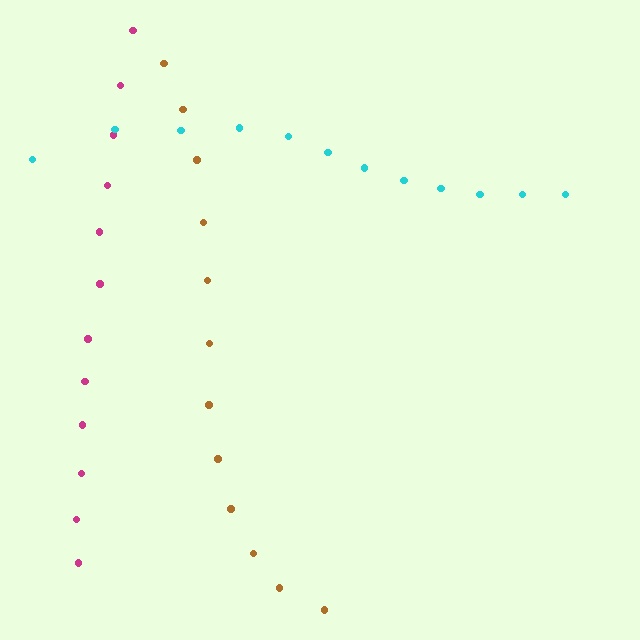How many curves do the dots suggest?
There are 3 distinct paths.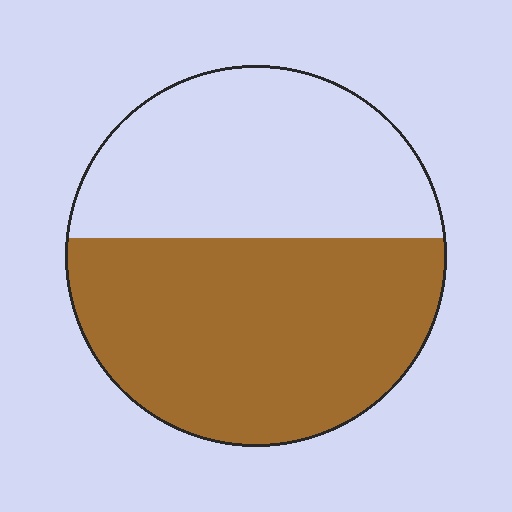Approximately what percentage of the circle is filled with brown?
Approximately 55%.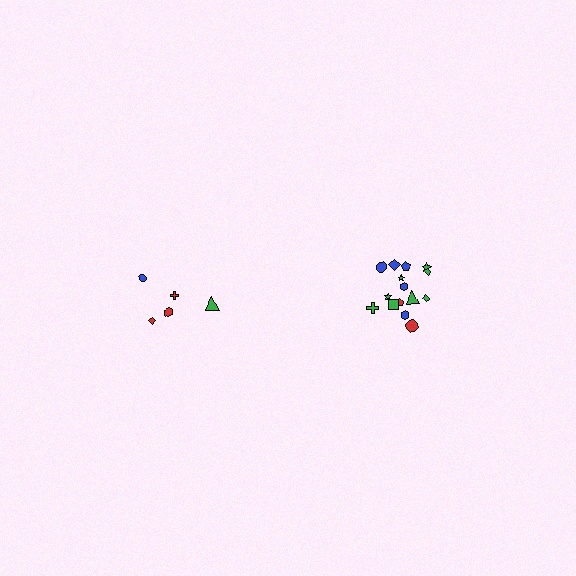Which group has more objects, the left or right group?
The right group.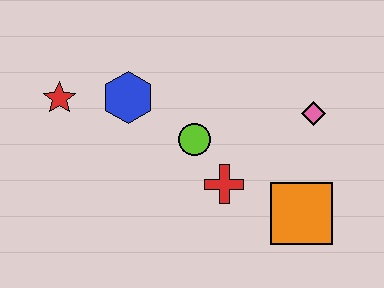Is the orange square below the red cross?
Yes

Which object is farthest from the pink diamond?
The red star is farthest from the pink diamond.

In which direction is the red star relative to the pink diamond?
The red star is to the left of the pink diamond.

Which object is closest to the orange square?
The red cross is closest to the orange square.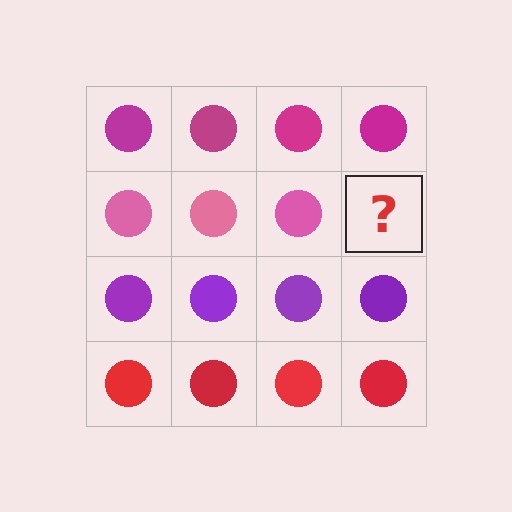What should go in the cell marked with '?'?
The missing cell should contain a pink circle.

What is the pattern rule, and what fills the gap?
The rule is that each row has a consistent color. The gap should be filled with a pink circle.